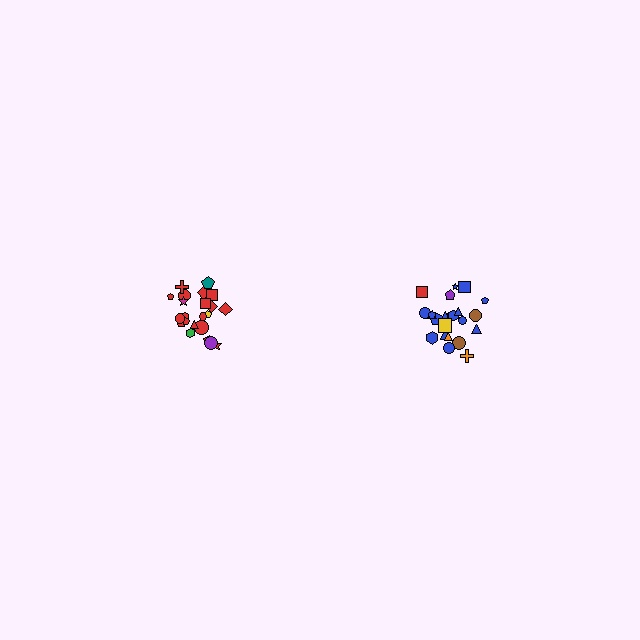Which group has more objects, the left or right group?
The right group.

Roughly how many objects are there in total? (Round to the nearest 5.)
Roughly 45 objects in total.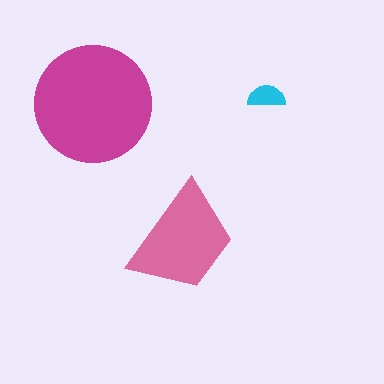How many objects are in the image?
There are 3 objects in the image.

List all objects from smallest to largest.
The cyan semicircle, the pink trapezoid, the magenta circle.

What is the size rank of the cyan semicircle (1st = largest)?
3rd.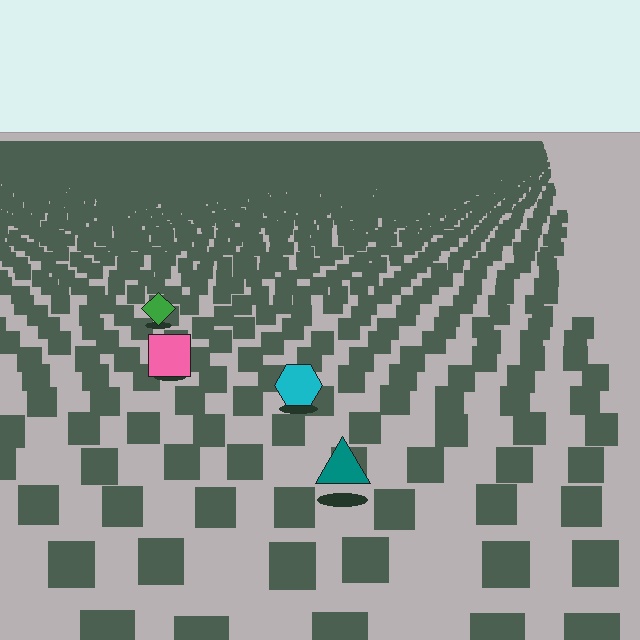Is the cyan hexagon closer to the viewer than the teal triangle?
No. The teal triangle is closer — you can tell from the texture gradient: the ground texture is coarser near it.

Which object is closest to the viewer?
The teal triangle is closest. The texture marks near it are larger and more spread out.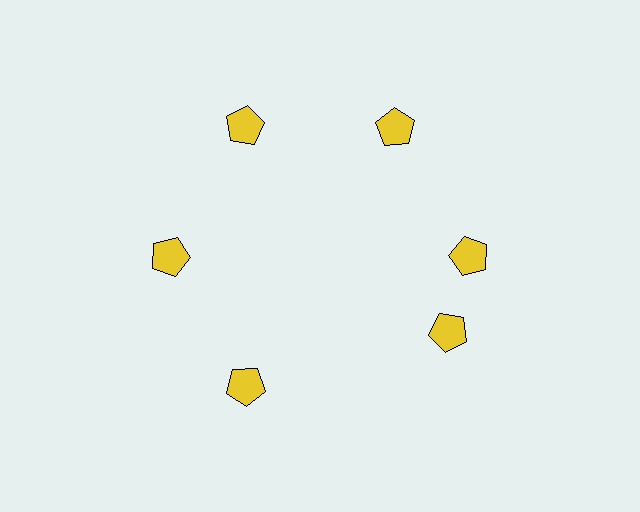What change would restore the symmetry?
The symmetry would be restored by rotating it back into even spacing with its neighbors so that all 6 pentagons sit at equal angles and equal distance from the center.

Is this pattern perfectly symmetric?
No. The 6 yellow pentagons are arranged in a ring, but one element near the 5 o'clock position is rotated out of alignment along the ring, breaking the 6-fold rotational symmetry.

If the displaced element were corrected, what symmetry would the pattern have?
It would have 6-fold rotational symmetry — the pattern would map onto itself every 60 degrees.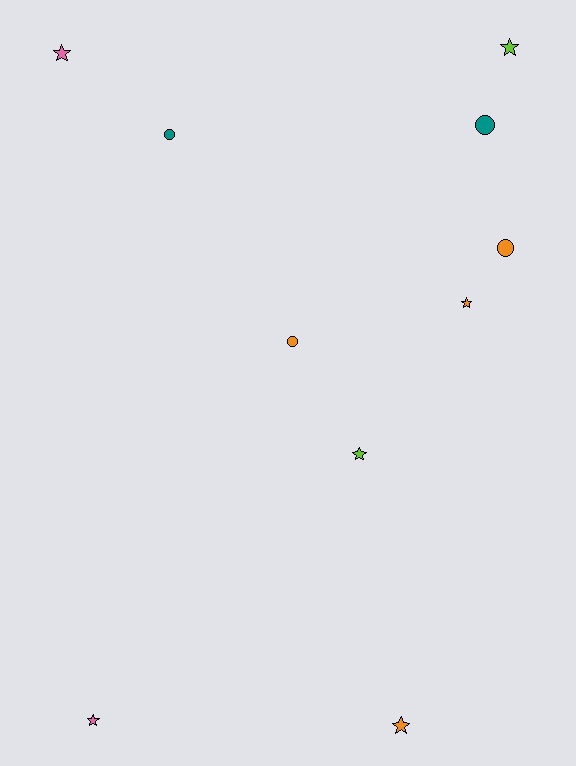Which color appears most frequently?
Orange, with 4 objects.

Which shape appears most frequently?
Star, with 6 objects.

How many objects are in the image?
There are 10 objects.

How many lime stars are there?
There are 2 lime stars.